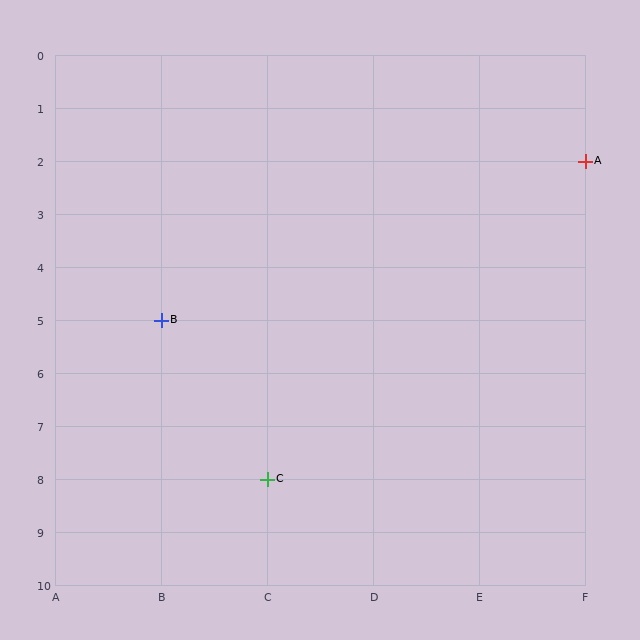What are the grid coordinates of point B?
Point B is at grid coordinates (B, 5).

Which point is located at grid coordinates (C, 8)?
Point C is at (C, 8).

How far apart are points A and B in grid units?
Points A and B are 4 columns and 3 rows apart (about 5.0 grid units diagonally).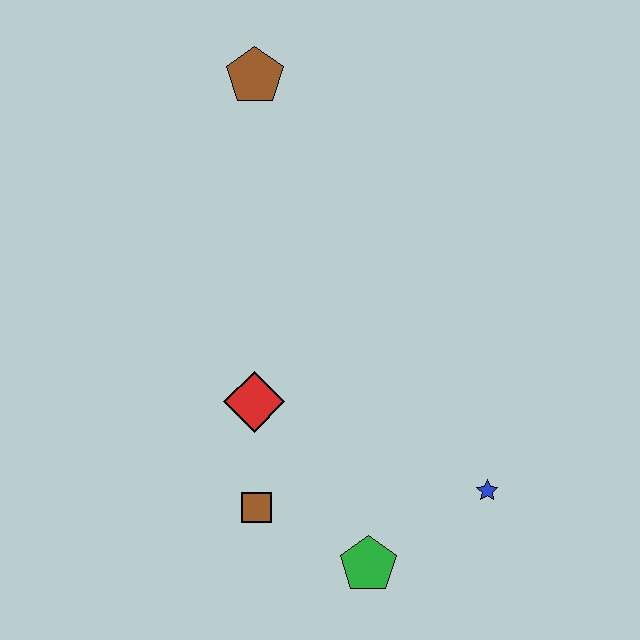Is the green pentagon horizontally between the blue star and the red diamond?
Yes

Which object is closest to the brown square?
The red diamond is closest to the brown square.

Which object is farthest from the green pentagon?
The brown pentagon is farthest from the green pentagon.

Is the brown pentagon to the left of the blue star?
Yes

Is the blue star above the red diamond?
No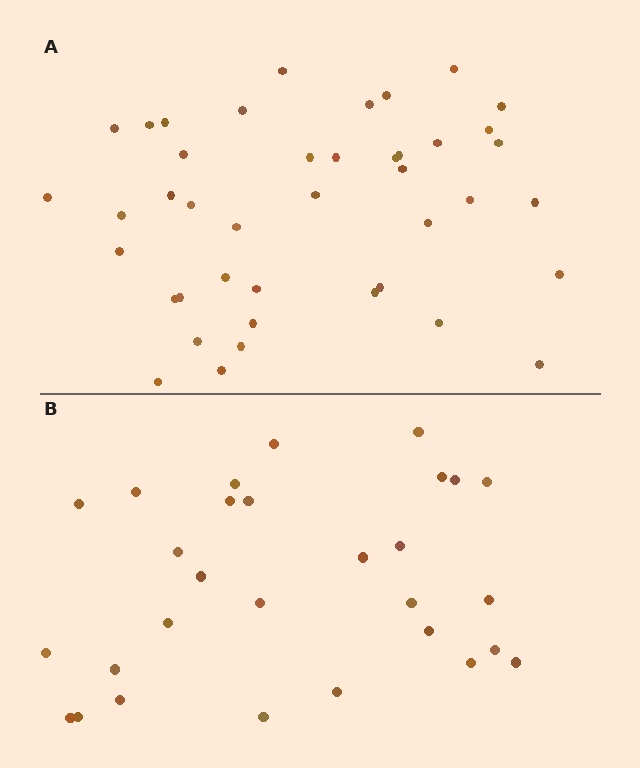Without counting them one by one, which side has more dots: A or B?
Region A (the top region) has more dots.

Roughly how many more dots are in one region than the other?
Region A has approximately 15 more dots than region B.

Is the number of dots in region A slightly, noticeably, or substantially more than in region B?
Region A has noticeably more, but not dramatically so. The ratio is roughly 1.4 to 1.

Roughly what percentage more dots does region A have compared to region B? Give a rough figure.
About 45% more.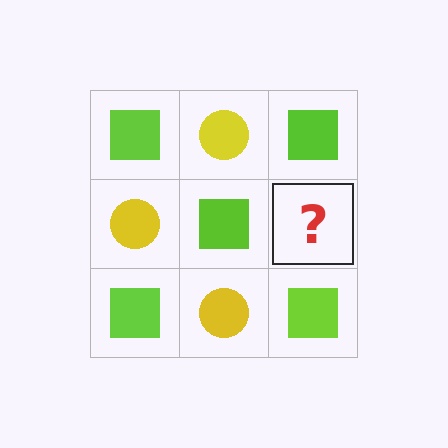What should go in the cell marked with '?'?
The missing cell should contain a yellow circle.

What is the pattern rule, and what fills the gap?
The rule is that it alternates lime square and yellow circle in a checkerboard pattern. The gap should be filled with a yellow circle.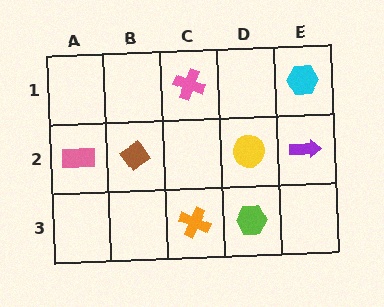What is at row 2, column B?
A brown diamond.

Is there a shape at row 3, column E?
No, that cell is empty.